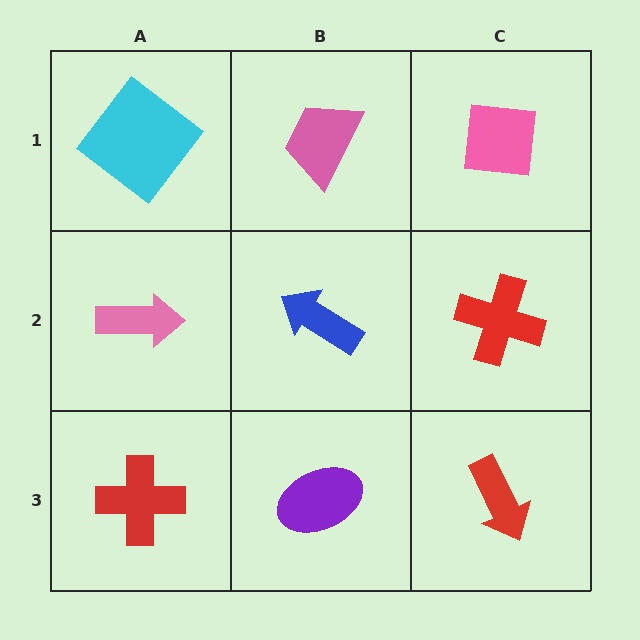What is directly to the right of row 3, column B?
A red arrow.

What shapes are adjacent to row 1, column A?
A pink arrow (row 2, column A), a pink trapezoid (row 1, column B).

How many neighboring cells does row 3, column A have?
2.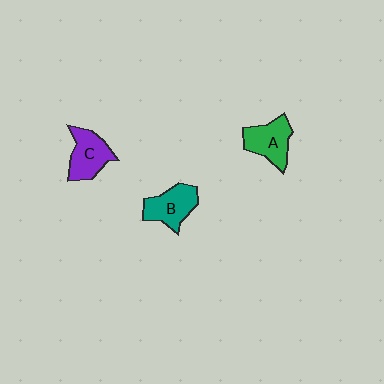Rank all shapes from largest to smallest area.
From largest to smallest: B (teal), A (green), C (purple).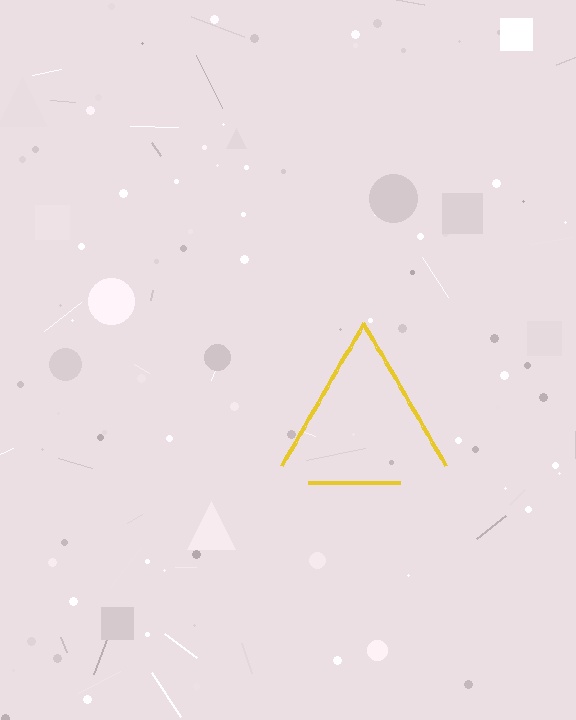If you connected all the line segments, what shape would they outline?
They would outline a triangle.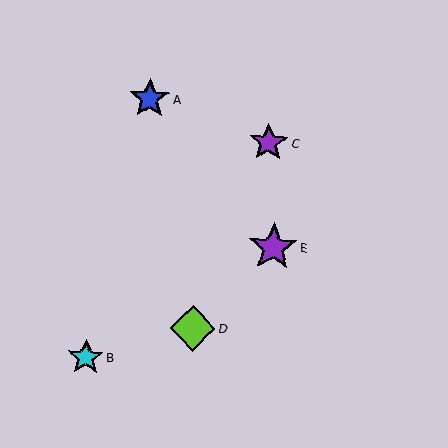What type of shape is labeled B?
Shape B is a cyan star.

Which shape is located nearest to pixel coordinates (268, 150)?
The purple star (labeled C) at (268, 143) is nearest to that location.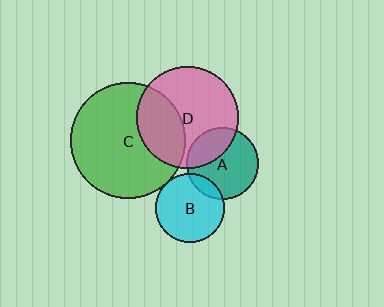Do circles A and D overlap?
Yes.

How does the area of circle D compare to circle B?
Approximately 2.2 times.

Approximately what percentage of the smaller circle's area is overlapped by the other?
Approximately 30%.